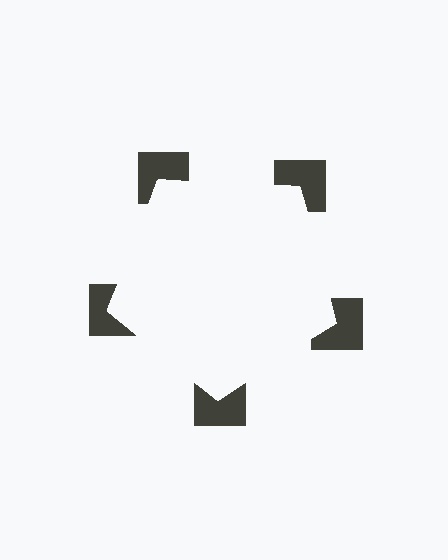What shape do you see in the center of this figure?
An illusory pentagon — its edges are inferred from the aligned wedge cuts in the notched squares, not physically drawn.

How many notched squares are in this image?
There are 5 — one at each vertex of the illusory pentagon.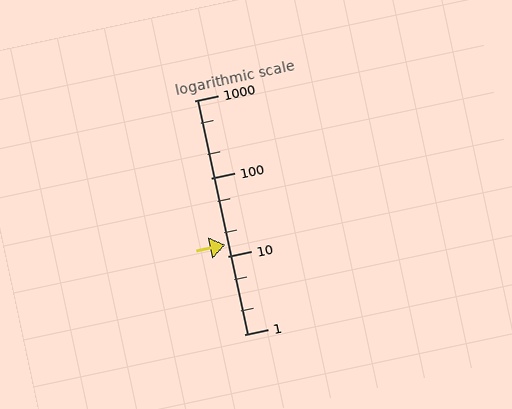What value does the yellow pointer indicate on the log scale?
The pointer indicates approximately 14.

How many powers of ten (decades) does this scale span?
The scale spans 3 decades, from 1 to 1000.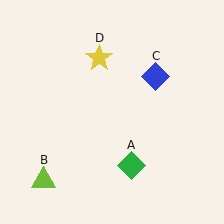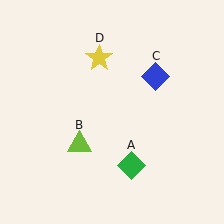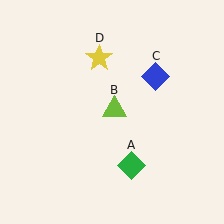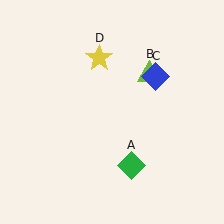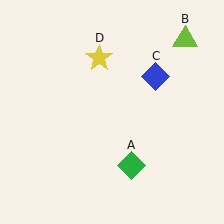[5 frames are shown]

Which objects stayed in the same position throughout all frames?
Green diamond (object A) and blue diamond (object C) and yellow star (object D) remained stationary.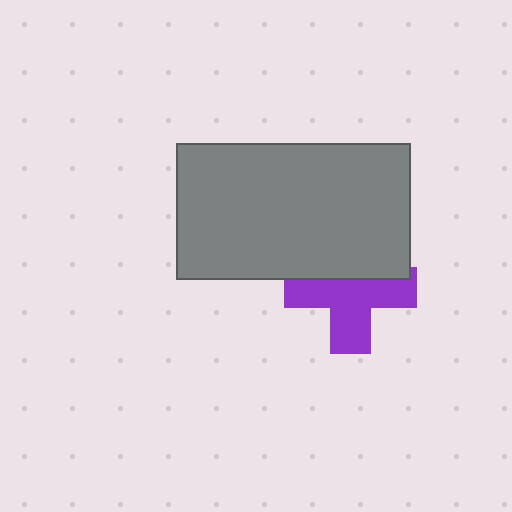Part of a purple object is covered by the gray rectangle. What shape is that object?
It is a cross.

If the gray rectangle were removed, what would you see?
You would see the complete purple cross.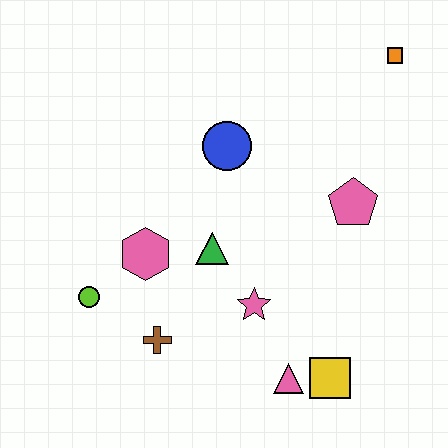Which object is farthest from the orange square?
The lime circle is farthest from the orange square.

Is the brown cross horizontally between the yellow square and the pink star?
No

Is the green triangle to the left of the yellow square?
Yes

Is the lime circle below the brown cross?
No